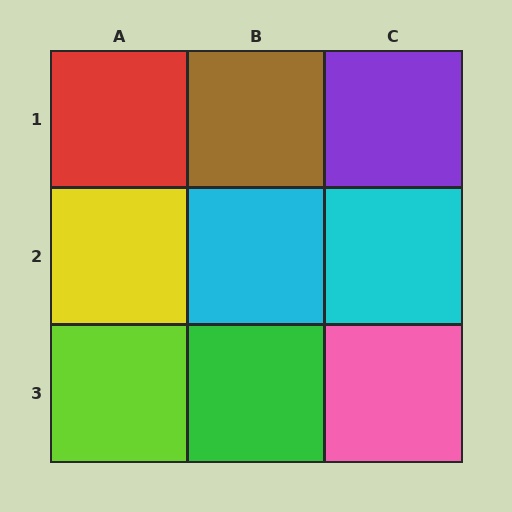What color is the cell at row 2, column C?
Cyan.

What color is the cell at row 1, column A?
Red.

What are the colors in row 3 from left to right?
Lime, green, pink.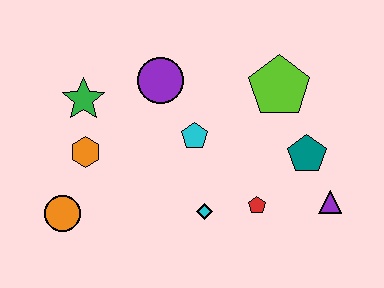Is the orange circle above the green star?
No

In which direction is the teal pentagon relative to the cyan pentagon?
The teal pentagon is to the right of the cyan pentagon.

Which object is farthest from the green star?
The purple triangle is farthest from the green star.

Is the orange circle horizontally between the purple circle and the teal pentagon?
No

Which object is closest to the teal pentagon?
The purple triangle is closest to the teal pentagon.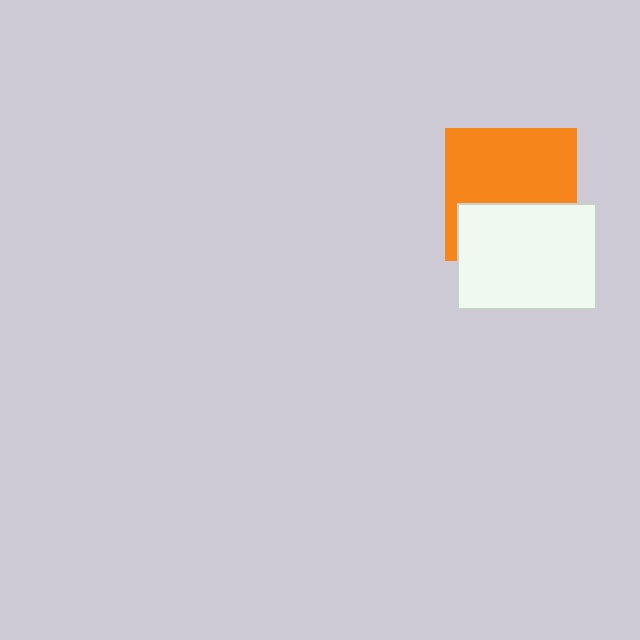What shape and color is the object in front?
The object in front is a white rectangle.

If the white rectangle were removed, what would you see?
You would see the complete orange square.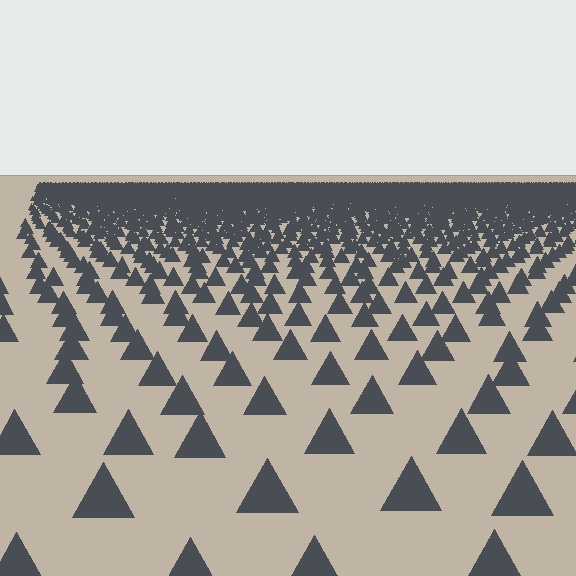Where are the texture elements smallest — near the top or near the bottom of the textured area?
Near the top.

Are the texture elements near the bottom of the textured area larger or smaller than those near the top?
Larger. Near the bottom, elements are closer to the viewer and appear at a bigger on-screen size.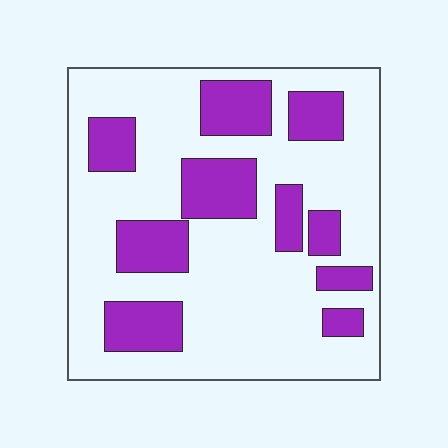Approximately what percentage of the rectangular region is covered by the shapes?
Approximately 30%.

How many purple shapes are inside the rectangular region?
10.